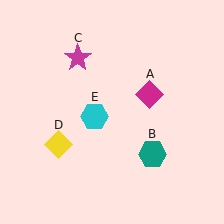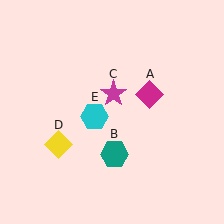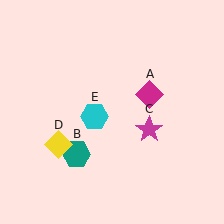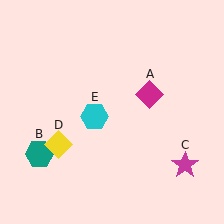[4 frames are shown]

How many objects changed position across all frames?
2 objects changed position: teal hexagon (object B), magenta star (object C).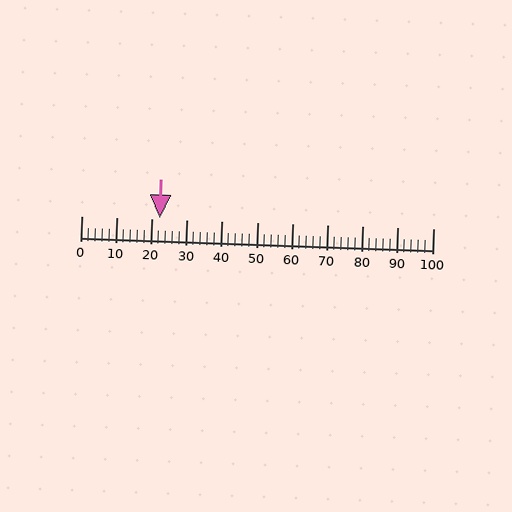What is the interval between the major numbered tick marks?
The major tick marks are spaced 10 units apart.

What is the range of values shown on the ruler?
The ruler shows values from 0 to 100.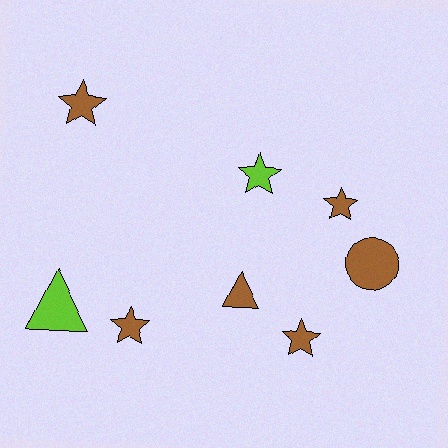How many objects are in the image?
There are 8 objects.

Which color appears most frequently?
Brown, with 6 objects.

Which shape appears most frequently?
Star, with 5 objects.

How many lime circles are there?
There are no lime circles.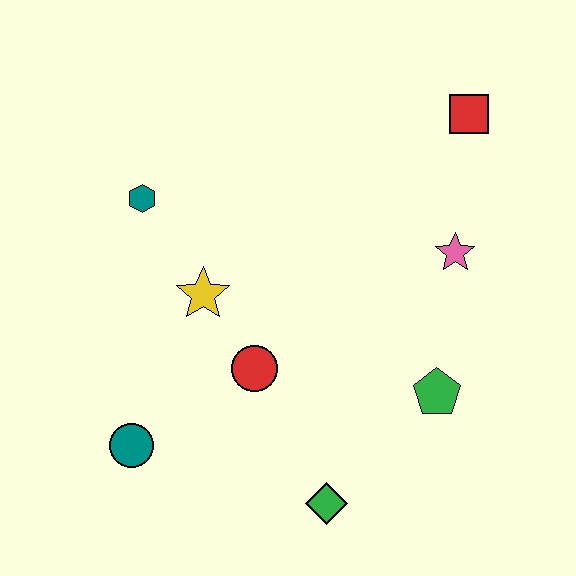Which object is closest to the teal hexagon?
The yellow star is closest to the teal hexagon.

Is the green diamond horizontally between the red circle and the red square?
Yes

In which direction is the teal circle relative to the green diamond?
The teal circle is to the left of the green diamond.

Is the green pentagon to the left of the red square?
Yes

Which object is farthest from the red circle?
The red square is farthest from the red circle.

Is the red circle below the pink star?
Yes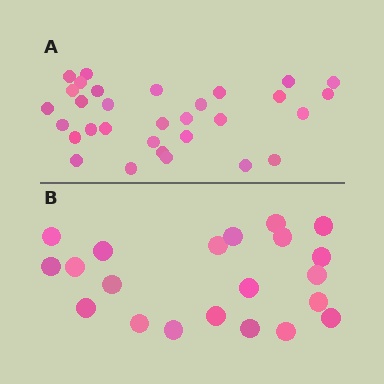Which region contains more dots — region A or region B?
Region A (the top region) has more dots.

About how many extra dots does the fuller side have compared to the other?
Region A has roughly 10 or so more dots than region B.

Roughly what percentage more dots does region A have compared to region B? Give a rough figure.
About 50% more.